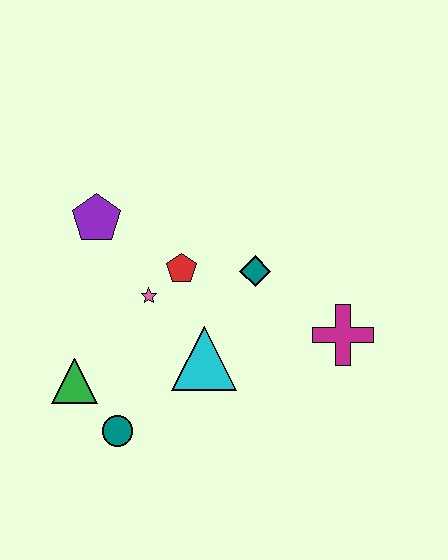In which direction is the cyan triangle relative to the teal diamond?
The cyan triangle is below the teal diamond.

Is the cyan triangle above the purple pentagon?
No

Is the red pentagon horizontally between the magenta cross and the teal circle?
Yes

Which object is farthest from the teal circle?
The magenta cross is farthest from the teal circle.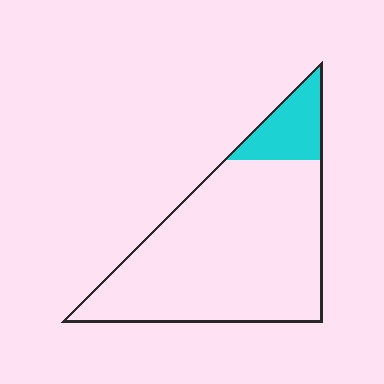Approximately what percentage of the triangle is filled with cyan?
Approximately 15%.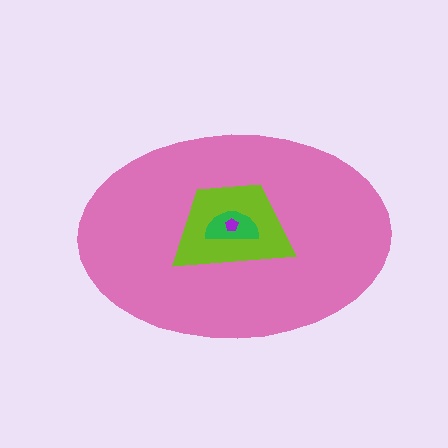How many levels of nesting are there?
4.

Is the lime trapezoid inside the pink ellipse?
Yes.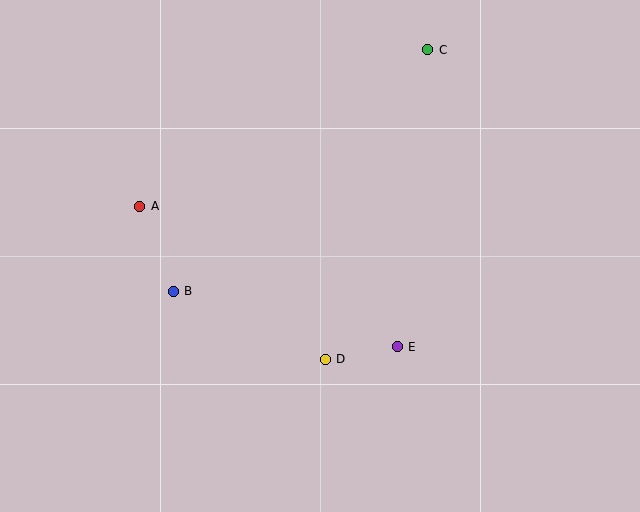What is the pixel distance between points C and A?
The distance between C and A is 328 pixels.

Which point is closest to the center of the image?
Point D at (325, 359) is closest to the center.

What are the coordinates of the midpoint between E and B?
The midpoint between E and B is at (285, 319).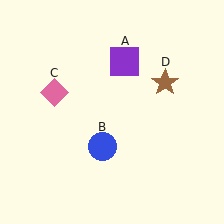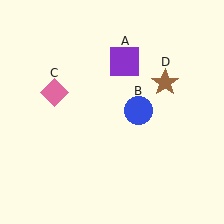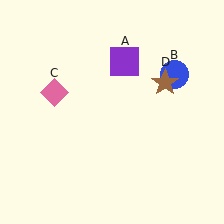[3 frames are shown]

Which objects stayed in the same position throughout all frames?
Purple square (object A) and pink diamond (object C) and brown star (object D) remained stationary.